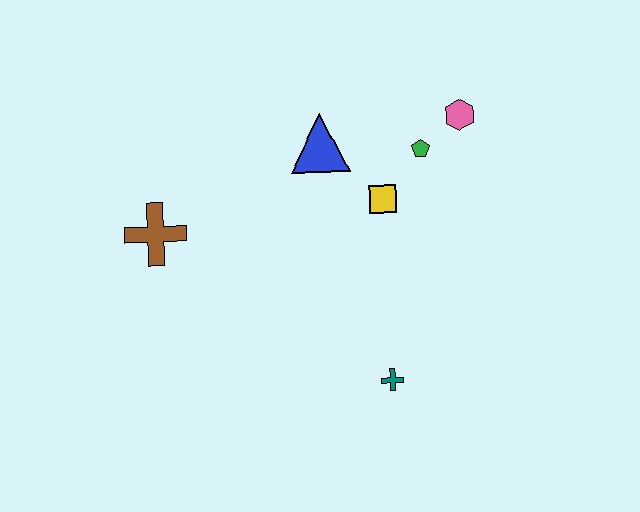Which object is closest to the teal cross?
The yellow square is closest to the teal cross.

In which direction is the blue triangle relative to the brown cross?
The blue triangle is to the right of the brown cross.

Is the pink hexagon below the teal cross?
No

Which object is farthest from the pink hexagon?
The brown cross is farthest from the pink hexagon.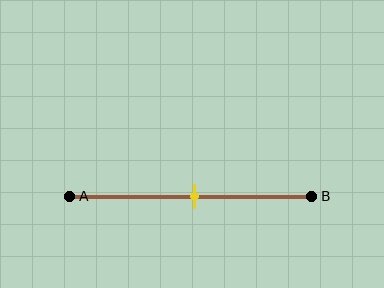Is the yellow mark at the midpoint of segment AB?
Yes, the mark is approximately at the midpoint.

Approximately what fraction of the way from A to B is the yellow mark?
The yellow mark is approximately 50% of the way from A to B.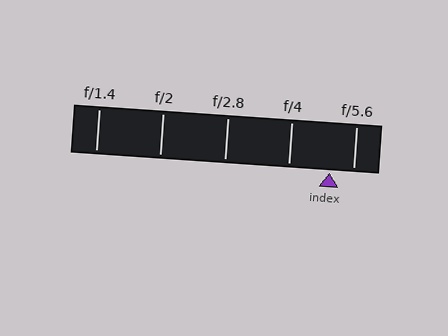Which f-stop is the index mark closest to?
The index mark is closest to f/5.6.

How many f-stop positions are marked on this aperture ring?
There are 5 f-stop positions marked.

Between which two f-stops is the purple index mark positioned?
The index mark is between f/4 and f/5.6.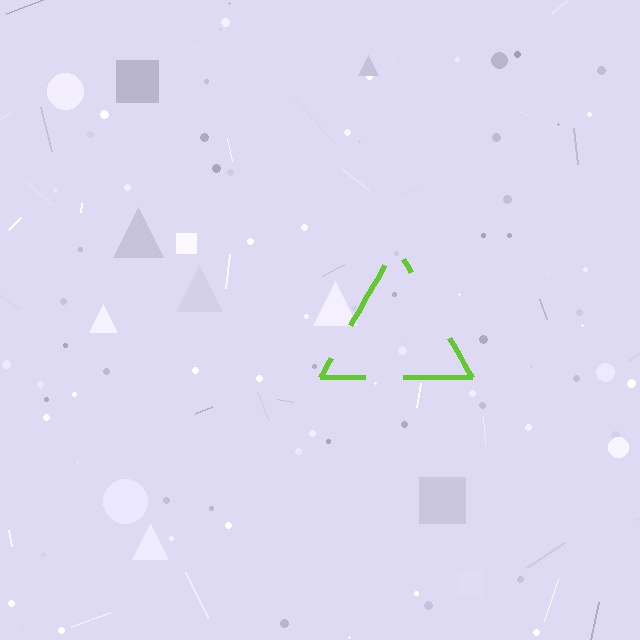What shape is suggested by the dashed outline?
The dashed outline suggests a triangle.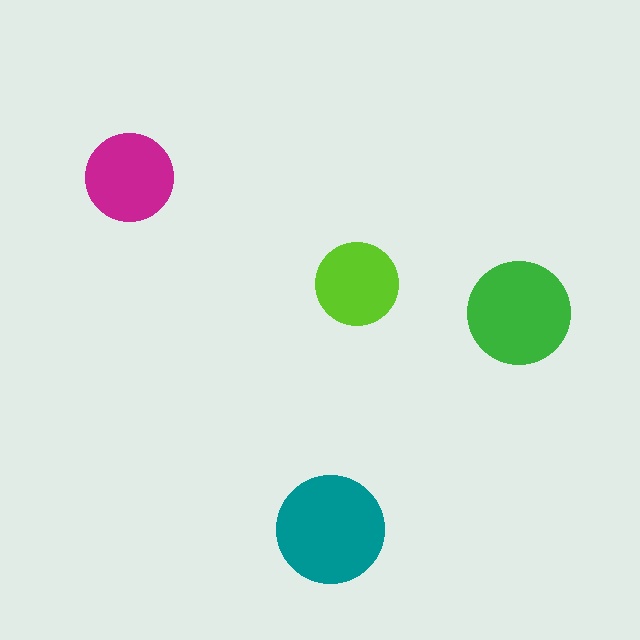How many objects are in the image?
There are 4 objects in the image.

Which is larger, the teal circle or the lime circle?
The teal one.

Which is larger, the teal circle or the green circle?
The teal one.